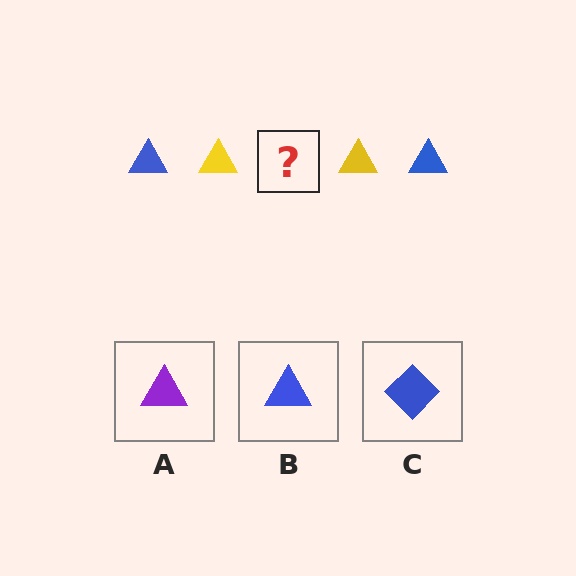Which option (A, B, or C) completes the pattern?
B.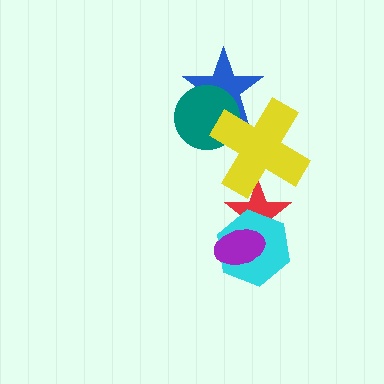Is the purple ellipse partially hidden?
No, no other shape covers it.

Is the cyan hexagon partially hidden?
Yes, it is partially covered by another shape.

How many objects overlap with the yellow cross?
3 objects overlap with the yellow cross.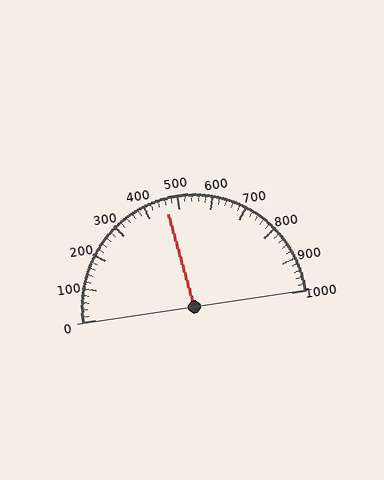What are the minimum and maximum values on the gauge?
The gauge ranges from 0 to 1000.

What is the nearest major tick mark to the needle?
The nearest major tick mark is 500.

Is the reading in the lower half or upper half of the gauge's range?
The reading is in the lower half of the range (0 to 1000).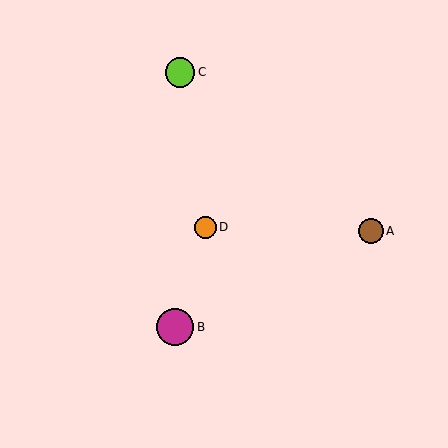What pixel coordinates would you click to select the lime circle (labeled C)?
Click at (180, 72) to select the lime circle C.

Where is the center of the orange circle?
The center of the orange circle is at (205, 227).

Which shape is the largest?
The magenta circle (labeled B) is the largest.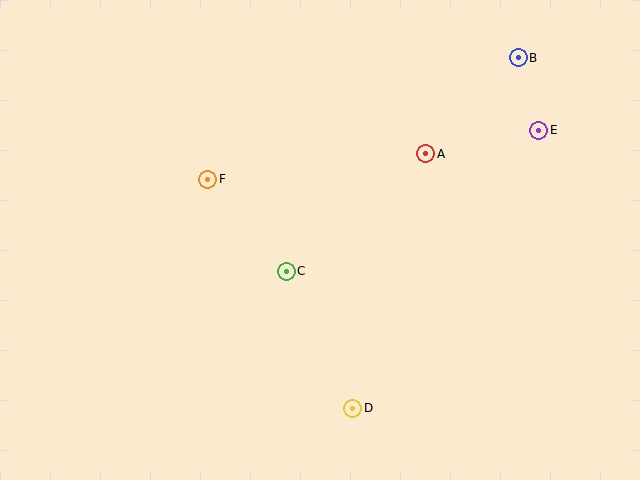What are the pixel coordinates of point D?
Point D is at (353, 408).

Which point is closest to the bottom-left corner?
Point C is closest to the bottom-left corner.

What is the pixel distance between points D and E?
The distance between D and E is 334 pixels.